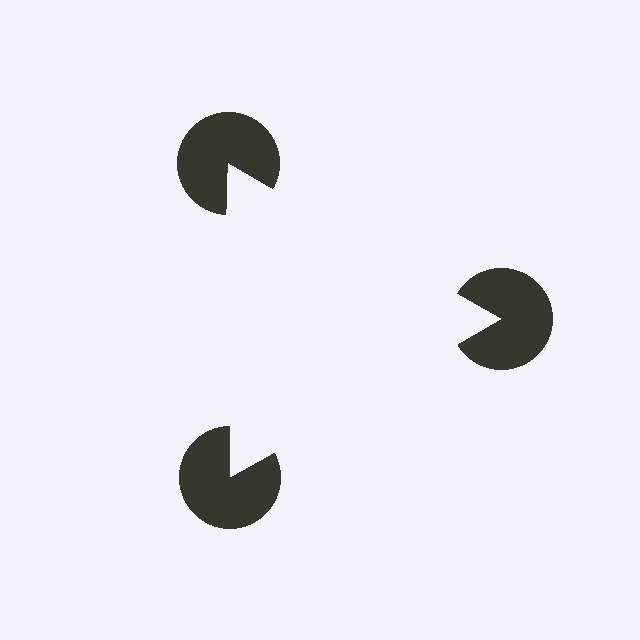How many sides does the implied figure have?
3 sides.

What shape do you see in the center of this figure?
An illusory triangle — its edges are inferred from the aligned wedge cuts in the pac-man discs, not physically drawn.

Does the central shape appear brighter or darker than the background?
It typically appears slightly brighter than the background, even though no actual brightness change is drawn.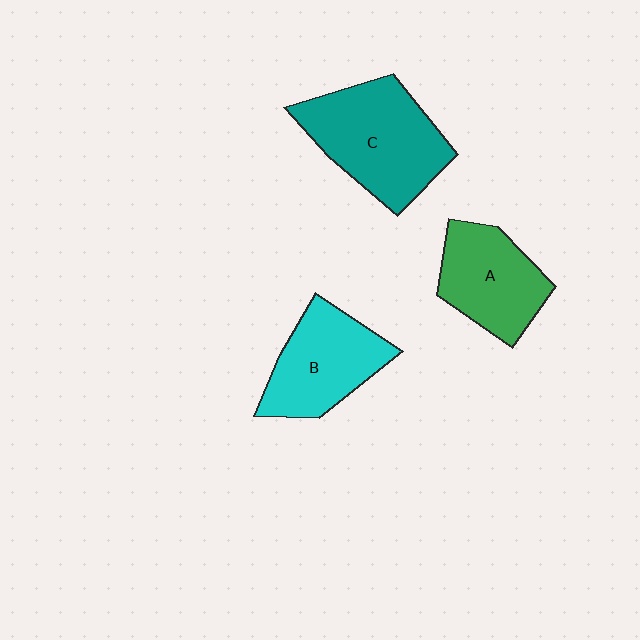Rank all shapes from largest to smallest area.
From largest to smallest: C (teal), B (cyan), A (green).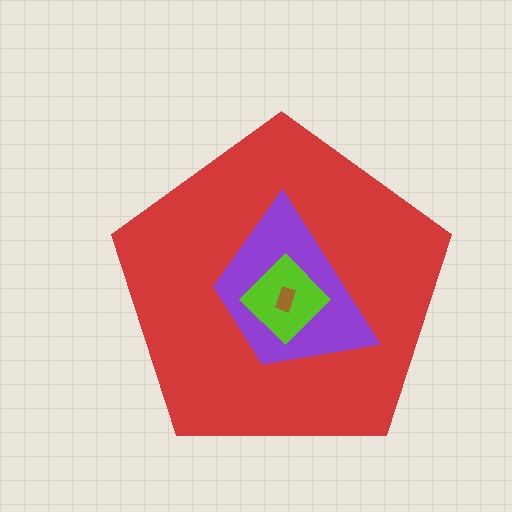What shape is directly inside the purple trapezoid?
The lime diamond.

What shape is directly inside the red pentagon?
The purple trapezoid.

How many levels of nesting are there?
4.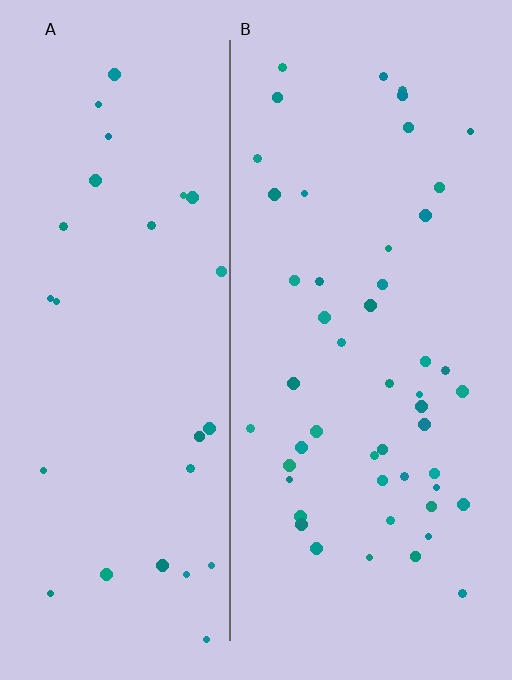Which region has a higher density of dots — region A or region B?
B (the right).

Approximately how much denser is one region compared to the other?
Approximately 1.8× — region B over region A.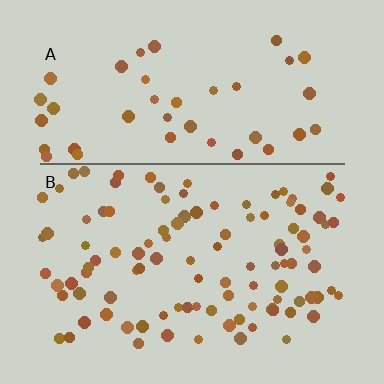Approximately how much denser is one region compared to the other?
Approximately 2.3× — region B over region A.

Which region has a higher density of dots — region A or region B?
B (the bottom).